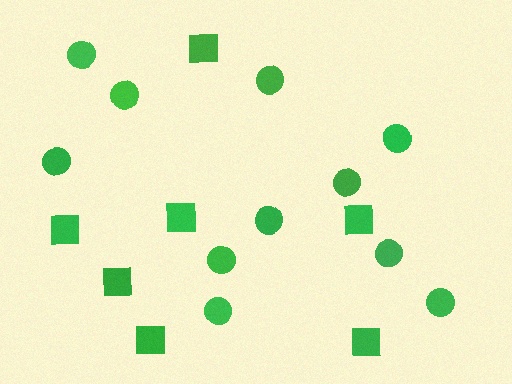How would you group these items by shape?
There are 2 groups: one group of squares (7) and one group of circles (11).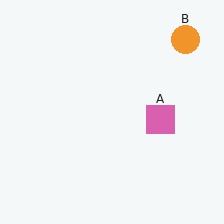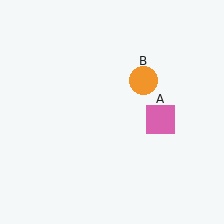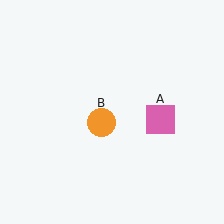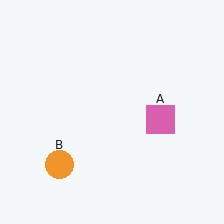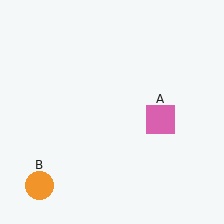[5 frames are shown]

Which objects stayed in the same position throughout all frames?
Pink square (object A) remained stationary.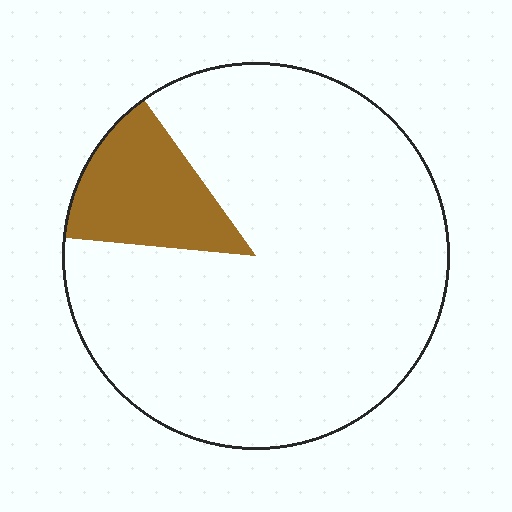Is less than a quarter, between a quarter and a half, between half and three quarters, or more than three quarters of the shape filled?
Less than a quarter.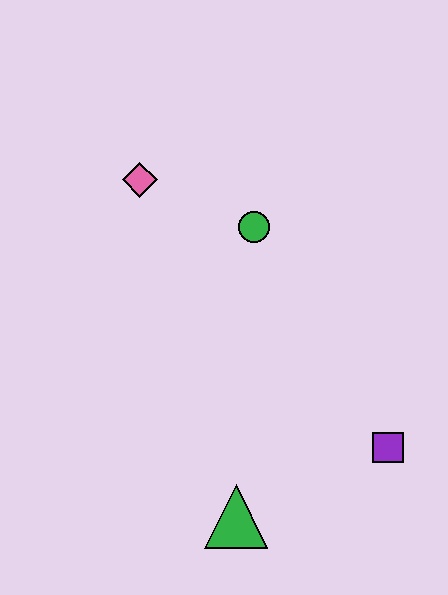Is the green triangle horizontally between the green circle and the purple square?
No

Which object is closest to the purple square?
The green triangle is closest to the purple square.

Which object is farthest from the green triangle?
The pink diamond is farthest from the green triangle.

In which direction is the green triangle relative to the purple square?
The green triangle is to the left of the purple square.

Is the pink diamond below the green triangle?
No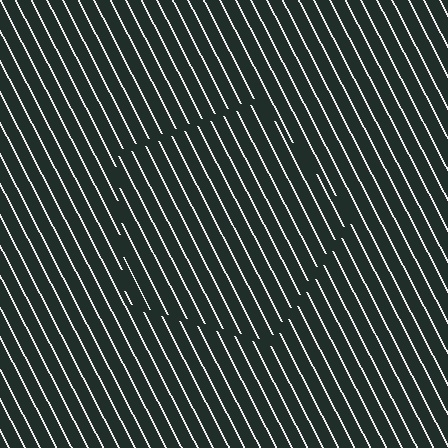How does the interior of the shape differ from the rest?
The interior of the shape contains the same grating, shifted by half a period — the contour is defined by the phase discontinuity where line-ends from the inner and outer gratings abut.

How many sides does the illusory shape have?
5 sides — the line-ends trace a pentagon.